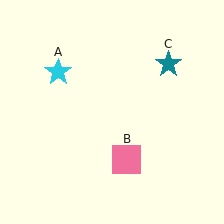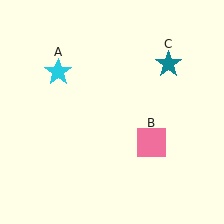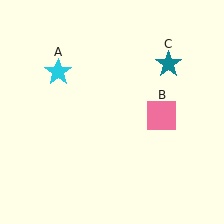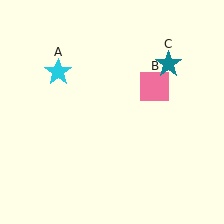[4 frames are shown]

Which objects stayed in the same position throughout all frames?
Cyan star (object A) and teal star (object C) remained stationary.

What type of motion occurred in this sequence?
The pink square (object B) rotated counterclockwise around the center of the scene.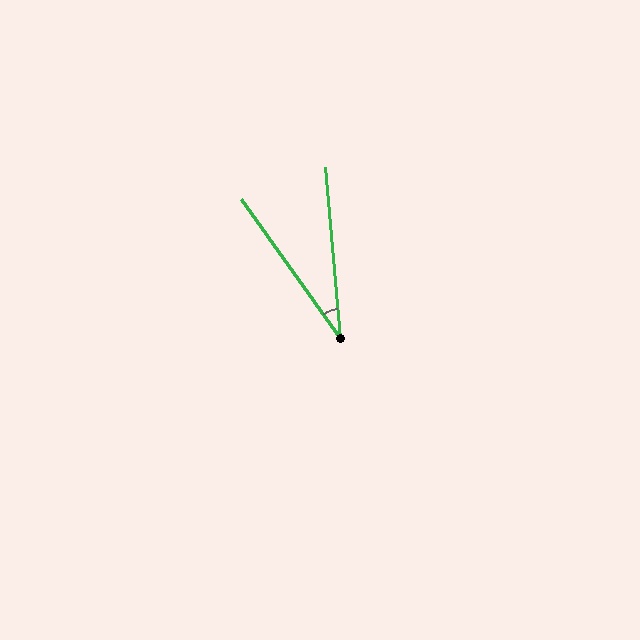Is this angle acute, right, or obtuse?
It is acute.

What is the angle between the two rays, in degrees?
Approximately 31 degrees.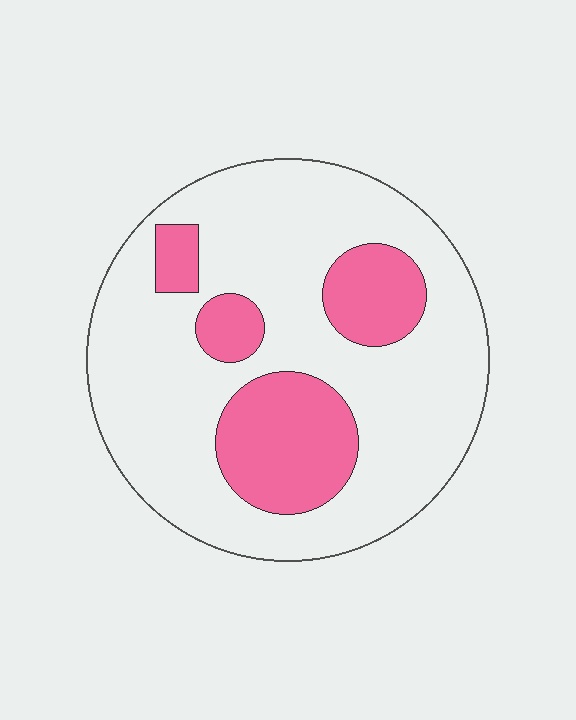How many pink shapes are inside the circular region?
4.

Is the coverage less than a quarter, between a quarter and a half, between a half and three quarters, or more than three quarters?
Less than a quarter.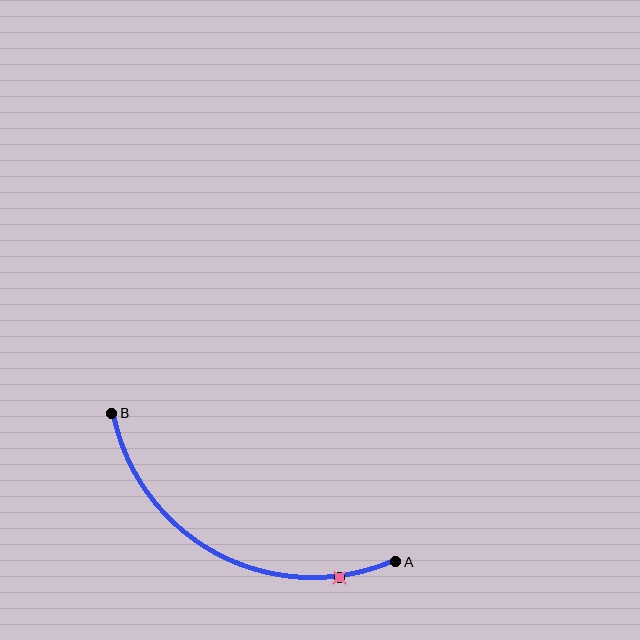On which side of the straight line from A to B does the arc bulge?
The arc bulges below the straight line connecting A and B.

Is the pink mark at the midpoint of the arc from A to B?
No. The pink mark lies on the arc but is closer to endpoint A. The arc midpoint would be at the point on the curve equidistant along the arc from both A and B.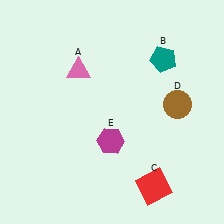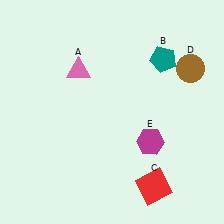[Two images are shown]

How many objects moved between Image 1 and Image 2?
2 objects moved between the two images.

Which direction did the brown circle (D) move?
The brown circle (D) moved up.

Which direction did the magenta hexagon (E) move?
The magenta hexagon (E) moved right.